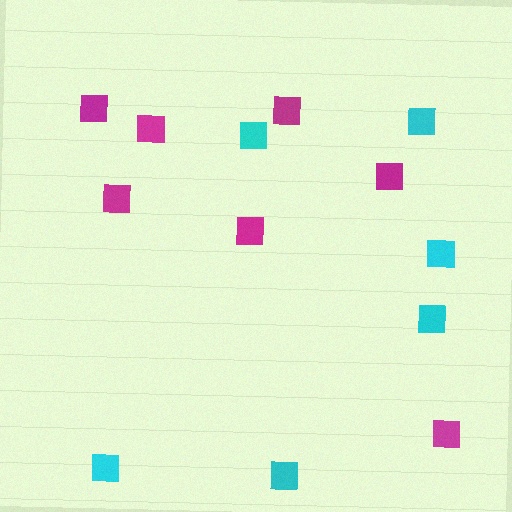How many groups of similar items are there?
There are 2 groups: one group of cyan squares (6) and one group of magenta squares (7).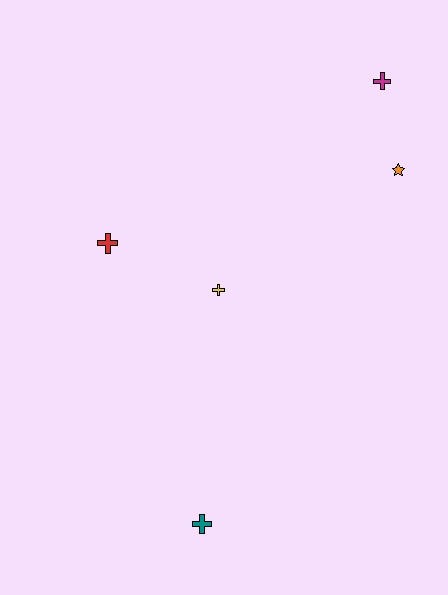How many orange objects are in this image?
There is 1 orange object.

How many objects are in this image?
There are 5 objects.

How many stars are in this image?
There is 1 star.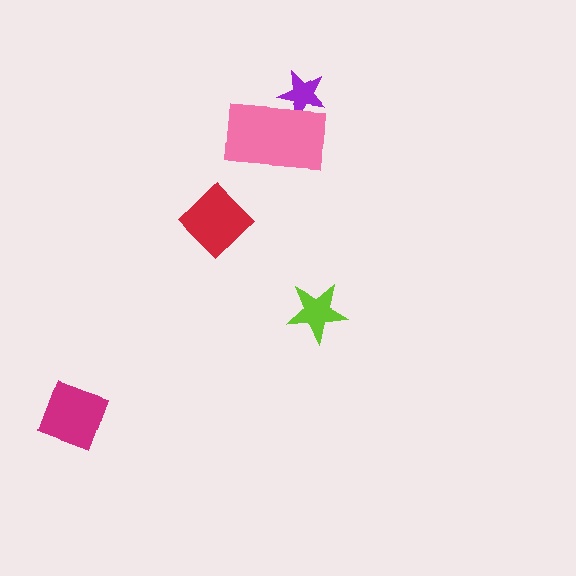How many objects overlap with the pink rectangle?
1 object overlaps with the pink rectangle.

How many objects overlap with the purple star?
1 object overlaps with the purple star.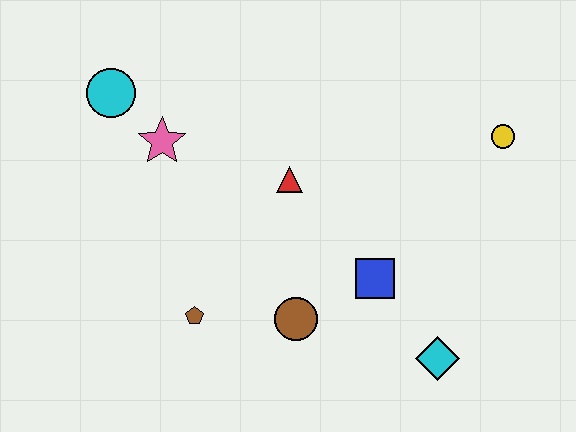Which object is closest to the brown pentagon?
The brown circle is closest to the brown pentagon.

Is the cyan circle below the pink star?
No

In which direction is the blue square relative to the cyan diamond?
The blue square is above the cyan diamond.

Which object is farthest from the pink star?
The cyan diamond is farthest from the pink star.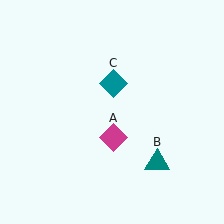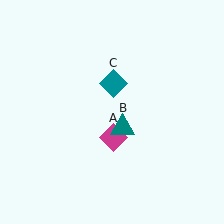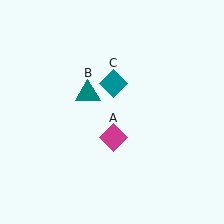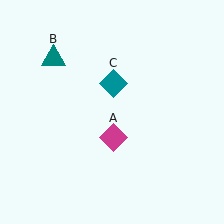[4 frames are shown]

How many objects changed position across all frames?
1 object changed position: teal triangle (object B).